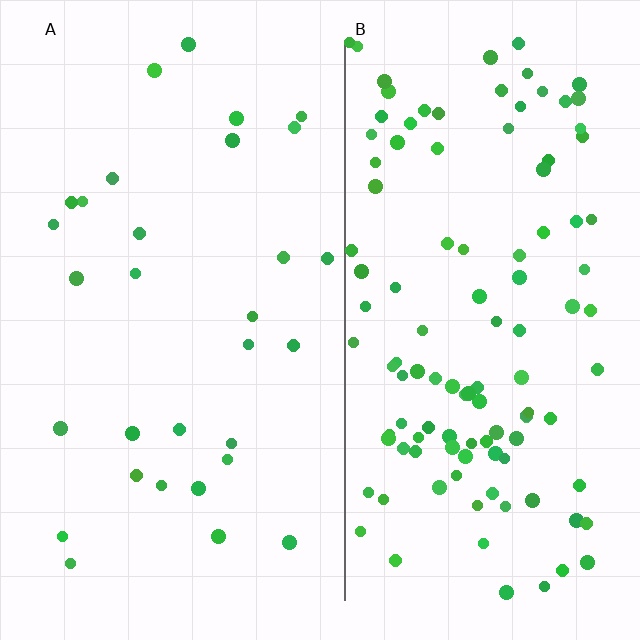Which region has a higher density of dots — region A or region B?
B (the right).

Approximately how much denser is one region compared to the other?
Approximately 3.8× — region B over region A.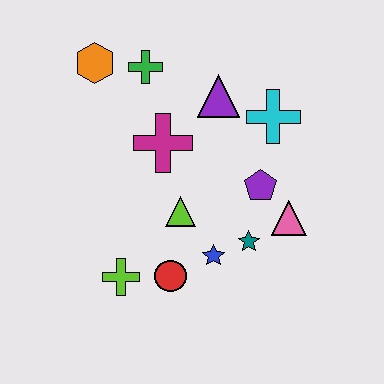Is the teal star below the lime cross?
No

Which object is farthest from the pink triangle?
The orange hexagon is farthest from the pink triangle.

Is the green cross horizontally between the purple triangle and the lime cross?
Yes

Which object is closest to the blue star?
The teal star is closest to the blue star.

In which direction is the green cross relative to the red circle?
The green cross is above the red circle.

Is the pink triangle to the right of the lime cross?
Yes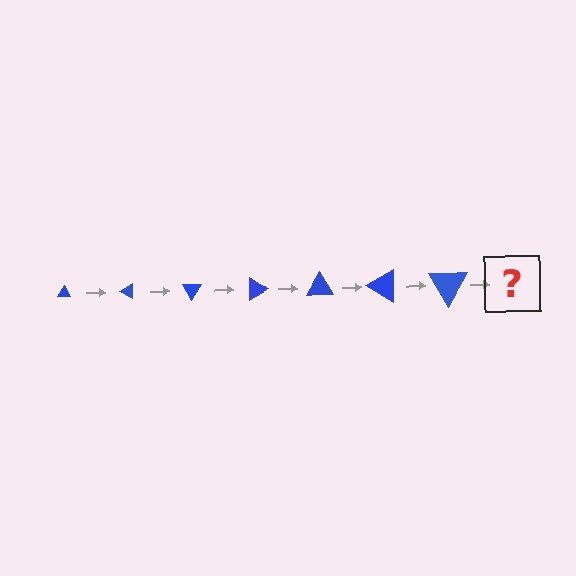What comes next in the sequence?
The next element should be a triangle, larger than the previous one and rotated 210 degrees from the start.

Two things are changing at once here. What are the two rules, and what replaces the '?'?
The two rules are that the triangle grows larger each step and it rotates 30 degrees each step. The '?' should be a triangle, larger than the previous one and rotated 210 degrees from the start.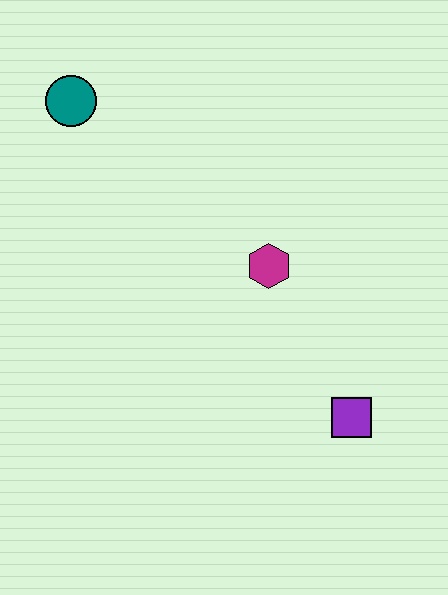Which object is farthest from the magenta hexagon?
The teal circle is farthest from the magenta hexagon.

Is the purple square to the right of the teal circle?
Yes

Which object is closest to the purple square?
The magenta hexagon is closest to the purple square.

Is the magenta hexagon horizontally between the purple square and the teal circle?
Yes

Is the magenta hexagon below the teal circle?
Yes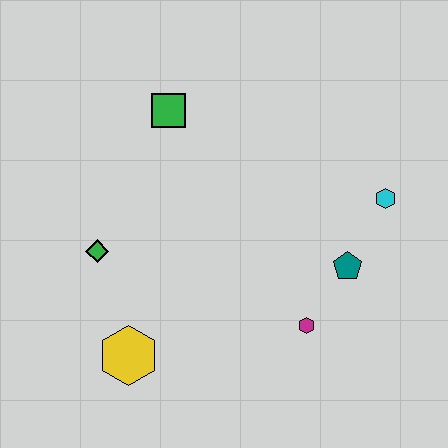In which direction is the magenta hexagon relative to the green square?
The magenta hexagon is below the green square.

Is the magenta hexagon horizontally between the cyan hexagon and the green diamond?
Yes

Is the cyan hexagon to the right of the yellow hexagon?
Yes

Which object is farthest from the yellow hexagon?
The cyan hexagon is farthest from the yellow hexagon.